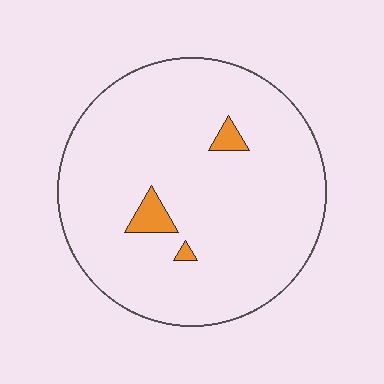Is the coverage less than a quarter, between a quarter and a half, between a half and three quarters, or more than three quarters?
Less than a quarter.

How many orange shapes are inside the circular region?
3.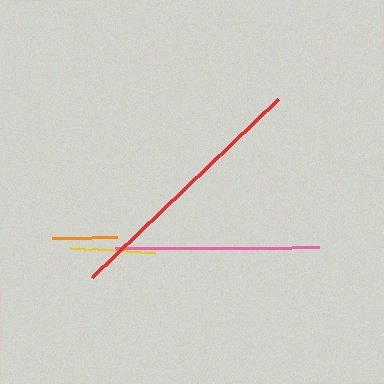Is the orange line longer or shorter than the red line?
The red line is longer than the orange line.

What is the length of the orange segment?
The orange segment is approximately 64 pixels long.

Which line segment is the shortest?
The orange line is the shortest at approximately 64 pixels.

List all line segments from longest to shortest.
From longest to shortest: red, pink, yellow, orange.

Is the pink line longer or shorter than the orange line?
The pink line is longer than the orange line.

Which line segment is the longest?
The red line is the longest at approximately 258 pixels.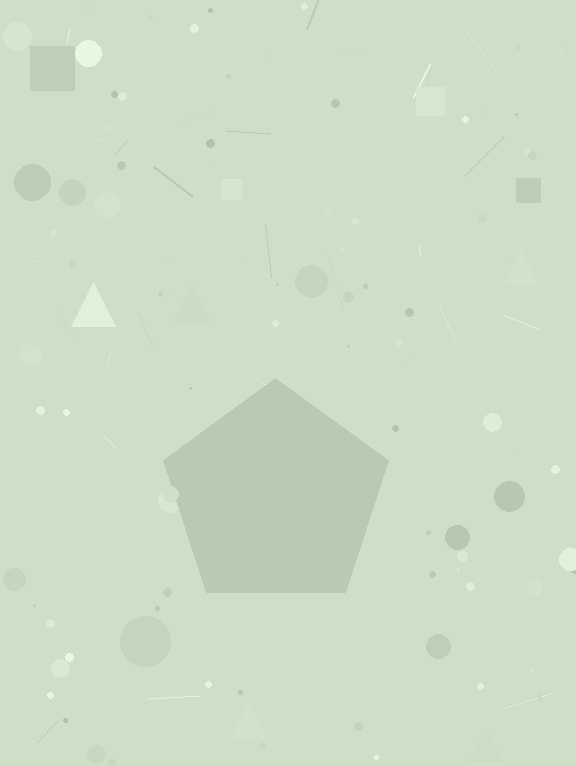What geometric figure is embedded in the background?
A pentagon is embedded in the background.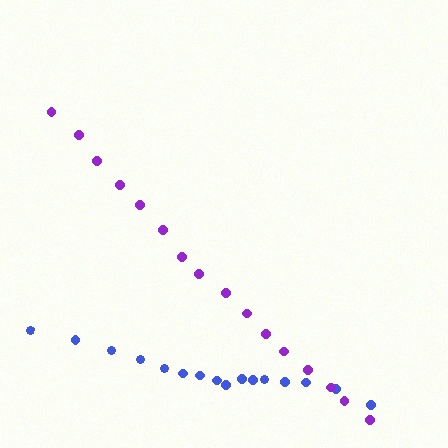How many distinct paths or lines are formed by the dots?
There are 2 distinct paths.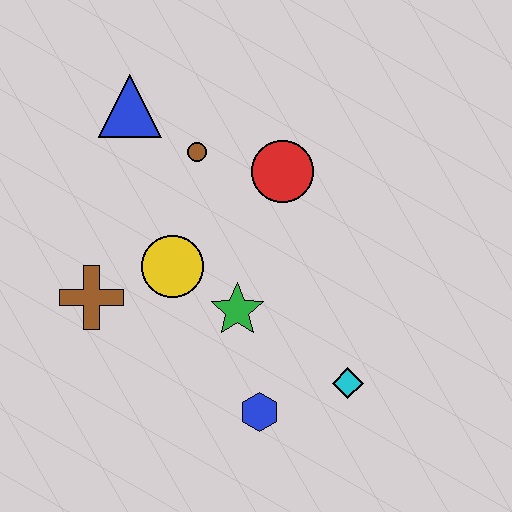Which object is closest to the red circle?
The brown circle is closest to the red circle.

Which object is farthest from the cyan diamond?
The blue triangle is farthest from the cyan diamond.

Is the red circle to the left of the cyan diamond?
Yes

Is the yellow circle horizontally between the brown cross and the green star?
Yes